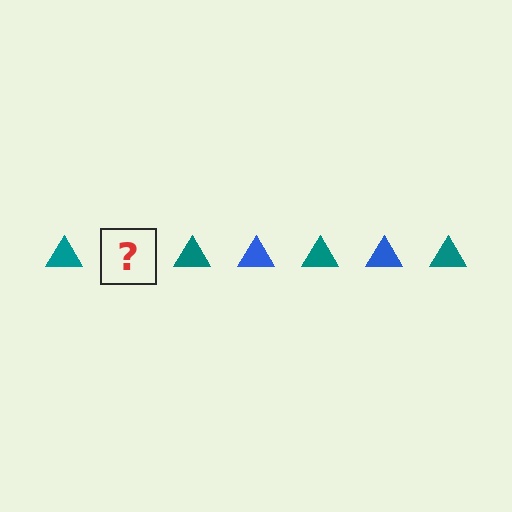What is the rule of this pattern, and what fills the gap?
The rule is that the pattern cycles through teal, blue triangles. The gap should be filled with a blue triangle.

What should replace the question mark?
The question mark should be replaced with a blue triangle.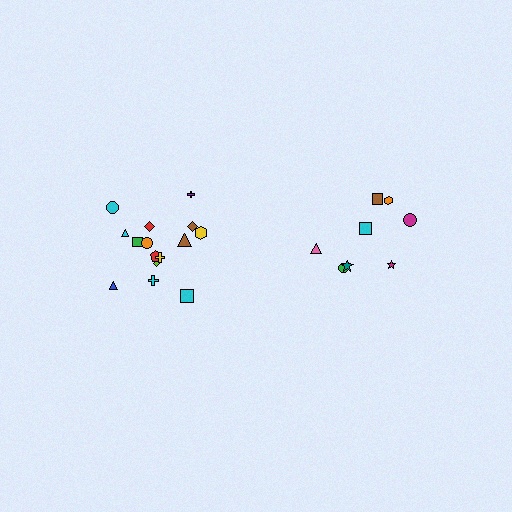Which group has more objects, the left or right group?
The left group.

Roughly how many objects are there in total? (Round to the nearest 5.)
Roughly 25 objects in total.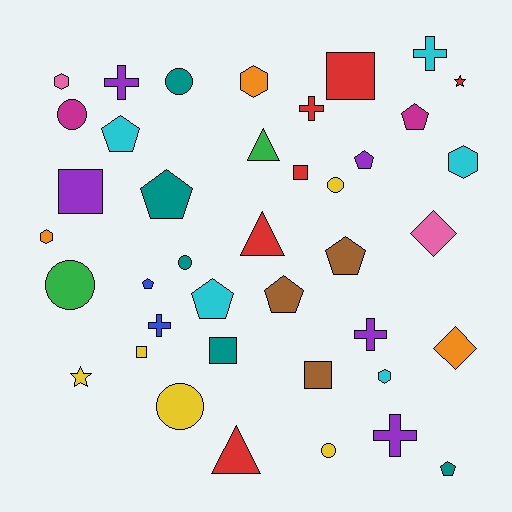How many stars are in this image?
There are 2 stars.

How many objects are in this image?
There are 40 objects.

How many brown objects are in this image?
There are 3 brown objects.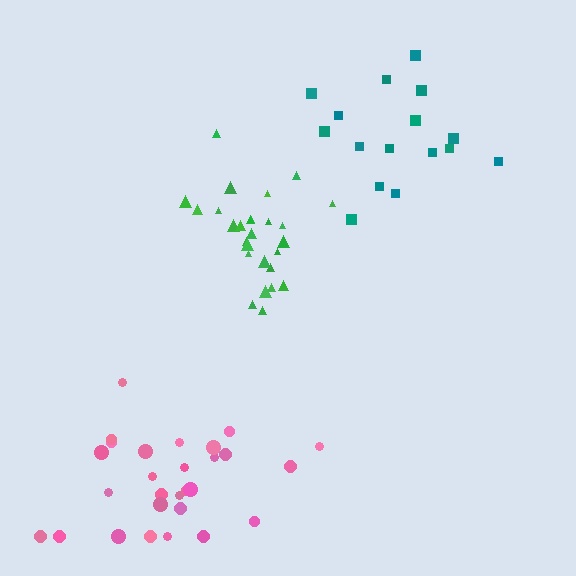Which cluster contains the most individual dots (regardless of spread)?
Pink (29).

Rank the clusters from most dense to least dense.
green, pink, teal.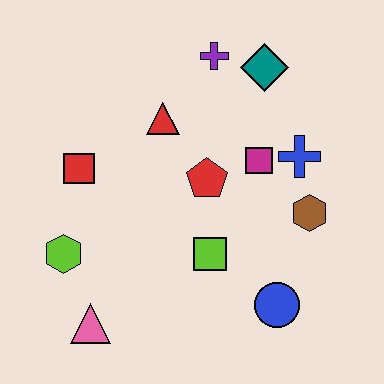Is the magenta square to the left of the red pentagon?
No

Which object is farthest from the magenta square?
The pink triangle is farthest from the magenta square.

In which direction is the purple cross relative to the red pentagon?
The purple cross is above the red pentagon.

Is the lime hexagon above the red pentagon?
No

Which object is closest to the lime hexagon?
The pink triangle is closest to the lime hexagon.